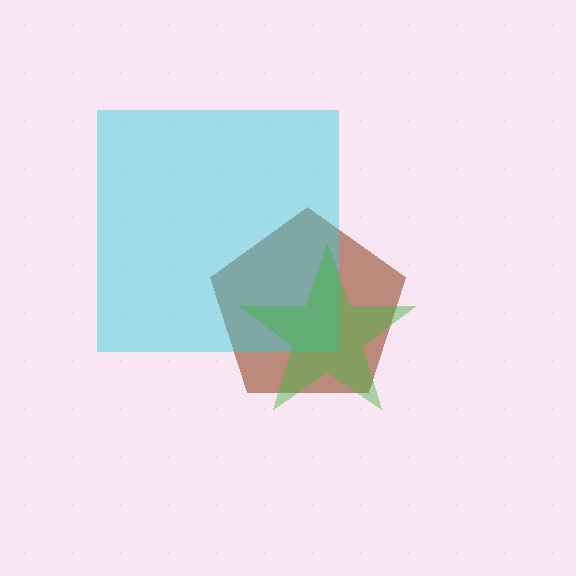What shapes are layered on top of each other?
The layered shapes are: a brown pentagon, a cyan square, a green star.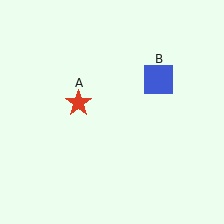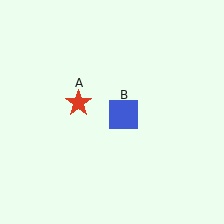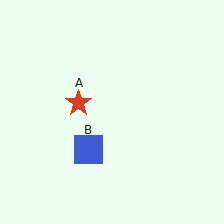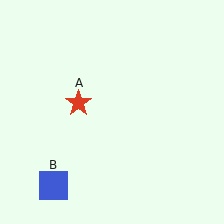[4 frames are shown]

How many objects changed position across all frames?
1 object changed position: blue square (object B).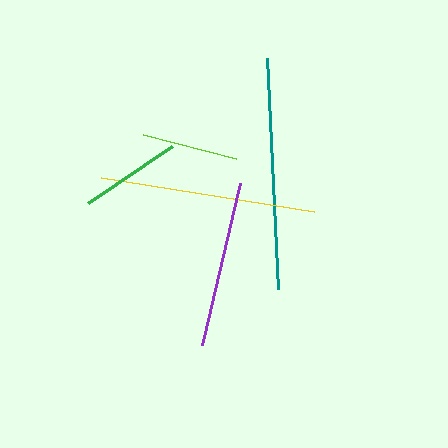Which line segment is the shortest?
The lime line is the shortest at approximately 97 pixels.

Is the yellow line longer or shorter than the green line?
The yellow line is longer than the green line.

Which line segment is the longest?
The teal line is the longest at approximately 231 pixels.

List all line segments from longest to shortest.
From longest to shortest: teal, yellow, purple, green, lime.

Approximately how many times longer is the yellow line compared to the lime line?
The yellow line is approximately 2.2 times the length of the lime line.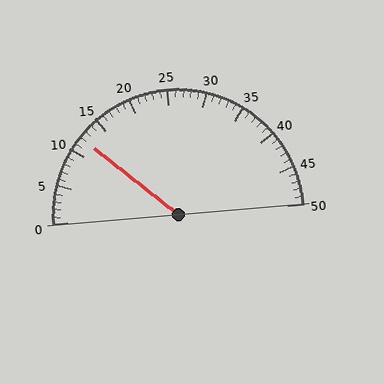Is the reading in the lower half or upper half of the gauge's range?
The reading is in the lower half of the range (0 to 50).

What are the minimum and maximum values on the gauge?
The gauge ranges from 0 to 50.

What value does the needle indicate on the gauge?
The needle indicates approximately 12.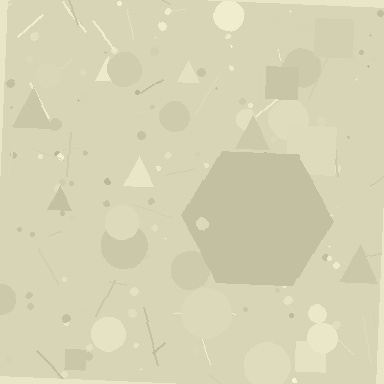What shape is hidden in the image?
A hexagon is hidden in the image.